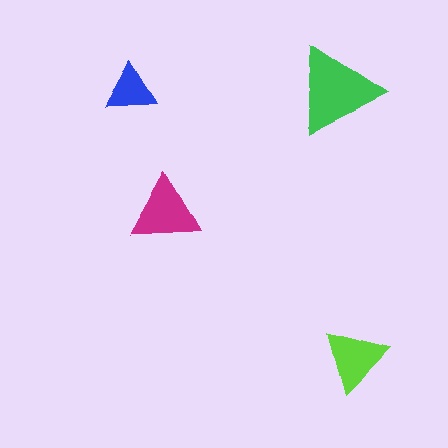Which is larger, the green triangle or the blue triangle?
The green one.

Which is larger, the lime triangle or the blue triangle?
The lime one.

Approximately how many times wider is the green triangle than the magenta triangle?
About 1.5 times wider.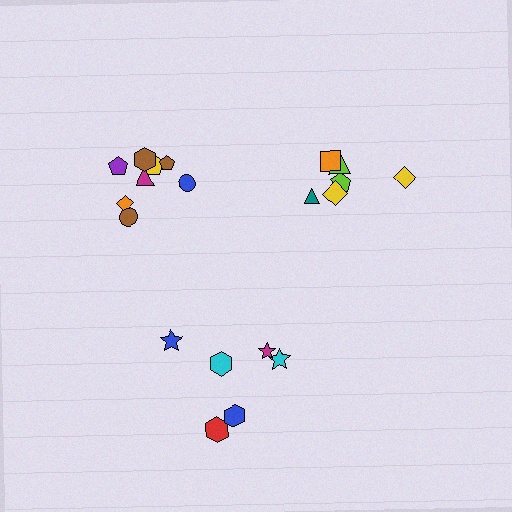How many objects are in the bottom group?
There are 6 objects.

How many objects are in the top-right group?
There are 6 objects.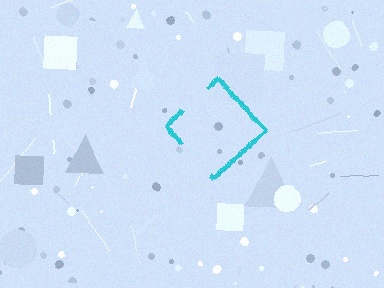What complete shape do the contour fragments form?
The contour fragments form a diamond.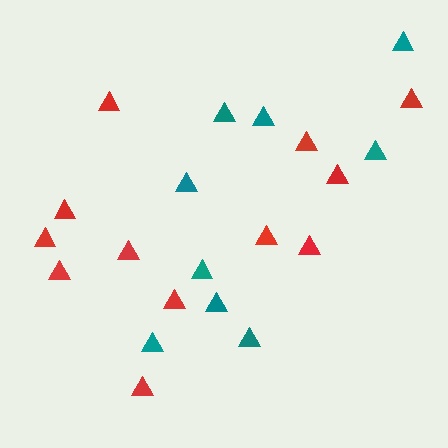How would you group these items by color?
There are 2 groups: one group of red triangles (12) and one group of teal triangles (9).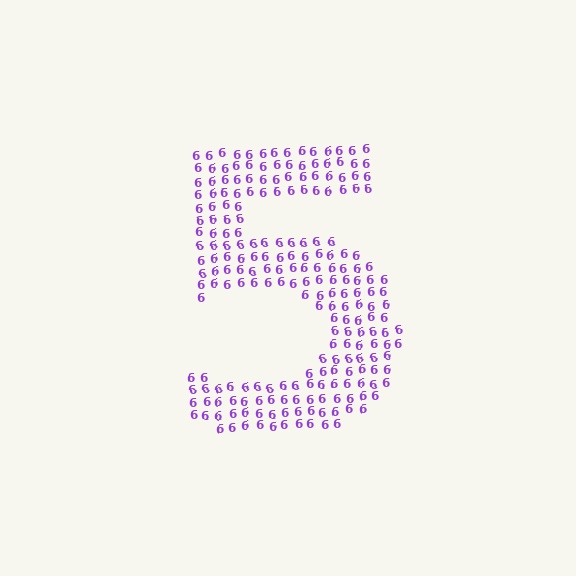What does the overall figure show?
The overall figure shows the digit 5.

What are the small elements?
The small elements are digit 6's.